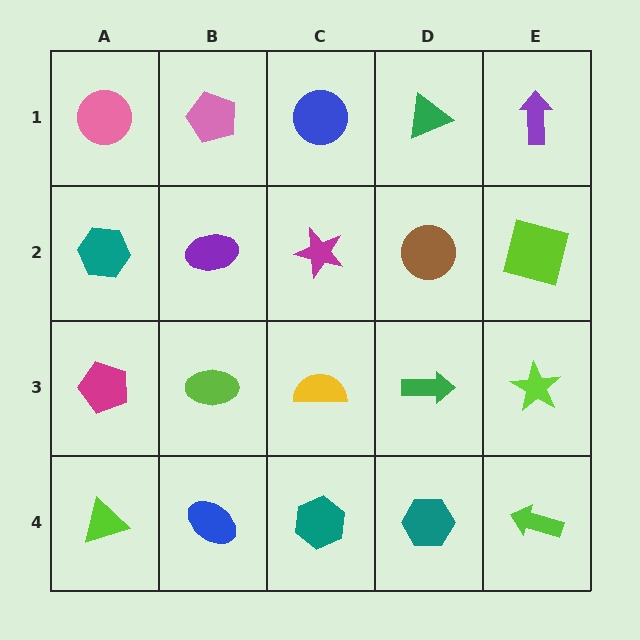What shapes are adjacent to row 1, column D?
A brown circle (row 2, column D), a blue circle (row 1, column C), a purple arrow (row 1, column E).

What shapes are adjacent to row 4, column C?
A yellow semicircle (row 3, column C), a blue ellipse (row 4, column B), a teal hexagon (row 4, column D).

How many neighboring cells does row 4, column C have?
3.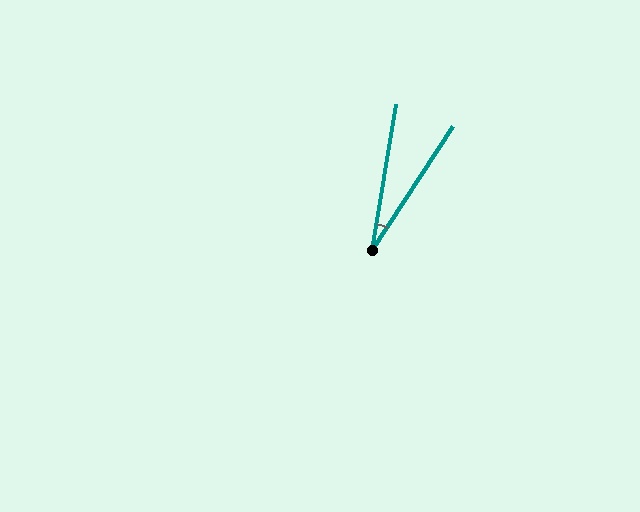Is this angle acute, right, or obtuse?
It is acute.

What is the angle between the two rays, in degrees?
Approximately 24 degrees.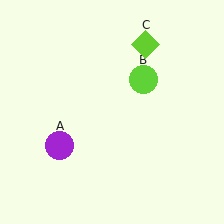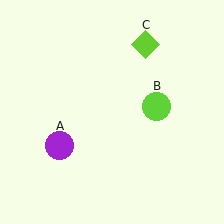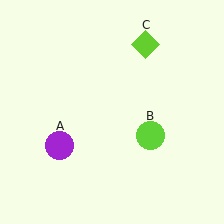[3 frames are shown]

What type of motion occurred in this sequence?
The lime circle (object B) rotated clockwise around the center of the scene.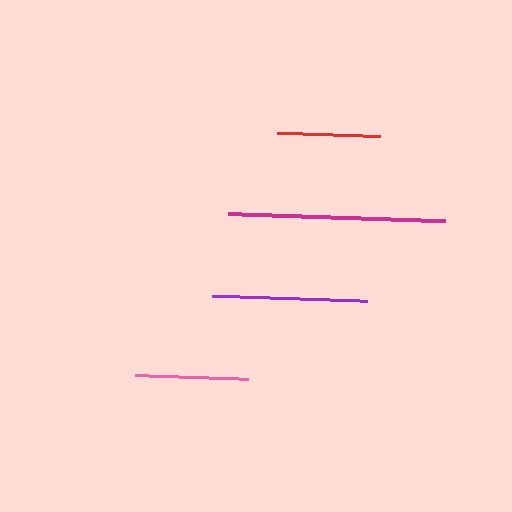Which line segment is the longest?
The magenta line is the longest at approximately 217 pixels.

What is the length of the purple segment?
The purple segment is approximately 155 pixels long.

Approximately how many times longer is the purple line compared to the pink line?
The purple line is approximately 1.4 times the length of the pink line.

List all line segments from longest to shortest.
From longest to shortest: magenta, purple, pink, red.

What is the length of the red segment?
The red segment is approximately 103 pixels long.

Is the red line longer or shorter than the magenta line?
The magenta line is longer than the red line.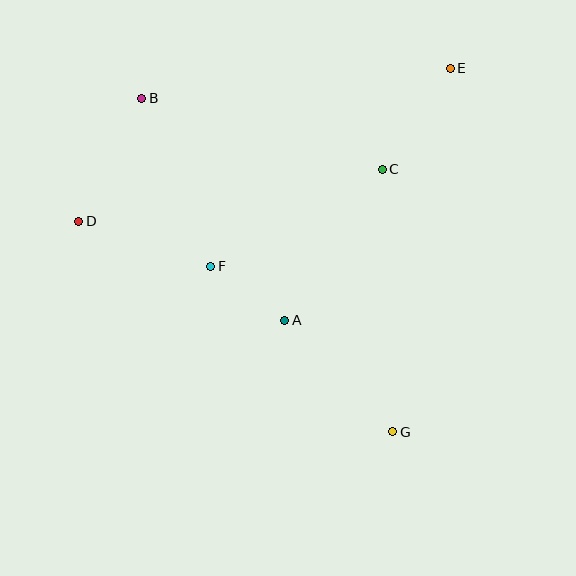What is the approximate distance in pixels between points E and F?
The distance between E and F is approximately 311 pixels.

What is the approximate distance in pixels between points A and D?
The distance between A and D is approximately 228 pixels.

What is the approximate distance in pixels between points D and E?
The distance between D and E is approximately 402 pixels.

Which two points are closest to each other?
Points A and F are closest to each other.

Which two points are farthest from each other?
Points B and G are farthest from each other.